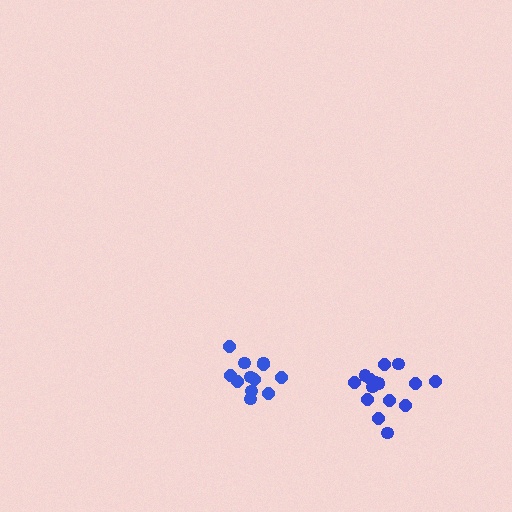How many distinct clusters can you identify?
There are 2 distinct clusters.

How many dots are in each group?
Group 1: 15 dots, Group 2: 12 dots (27 total).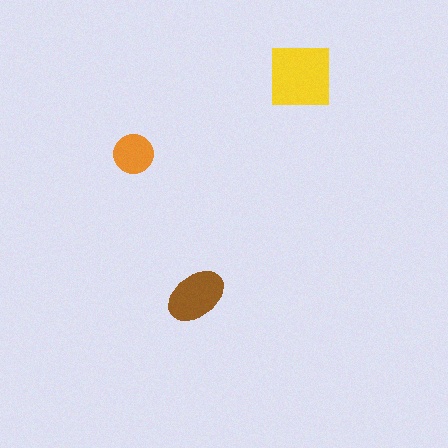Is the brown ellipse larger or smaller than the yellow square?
Smaller.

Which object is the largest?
The yellow square.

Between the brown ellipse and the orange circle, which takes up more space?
The brown ellipse.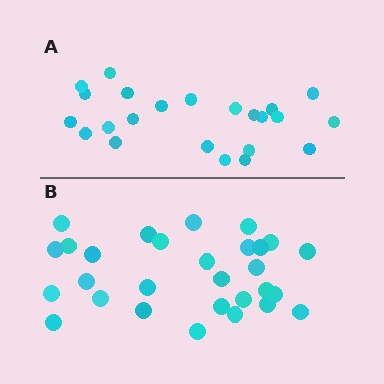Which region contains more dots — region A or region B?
Region B (the bottom region) has more dots.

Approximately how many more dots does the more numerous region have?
Region B has about 6 more dots than region A.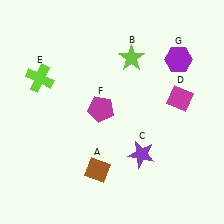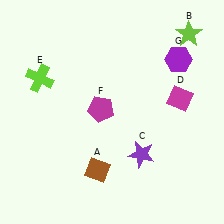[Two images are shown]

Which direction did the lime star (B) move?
The lime star (B) moved right.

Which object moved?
The lime star (B) moved right.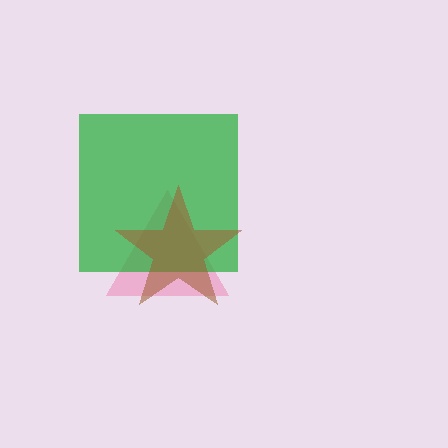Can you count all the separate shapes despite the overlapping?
Yes, there are 3 separate shapes.